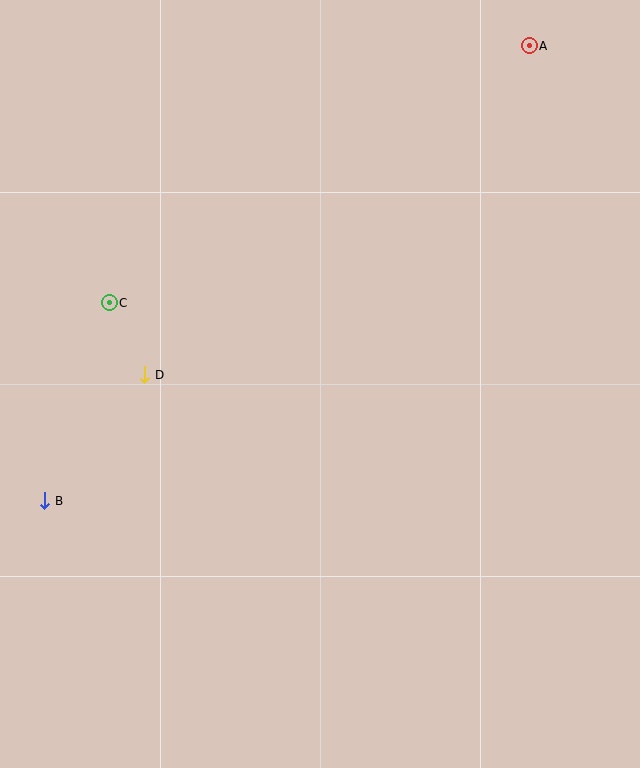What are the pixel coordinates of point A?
Point A is at (529, 46).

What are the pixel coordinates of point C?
Point C is at (109, 303).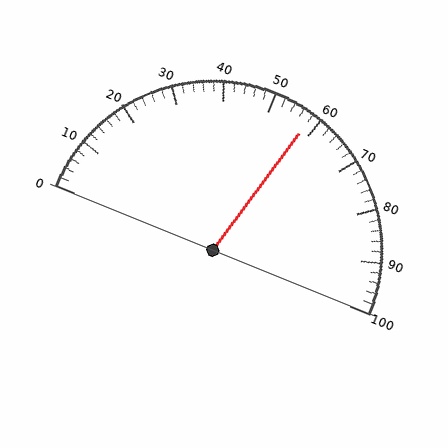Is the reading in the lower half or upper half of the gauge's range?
The reading is in the upper half of the range (0 to 100).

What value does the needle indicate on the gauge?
The needle indicates approximately 58.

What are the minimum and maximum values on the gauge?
The gauge ranges from 0 to 100.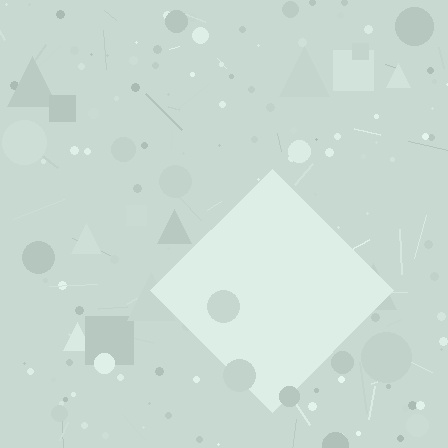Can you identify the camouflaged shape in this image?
The camouflaged shape is a diamond.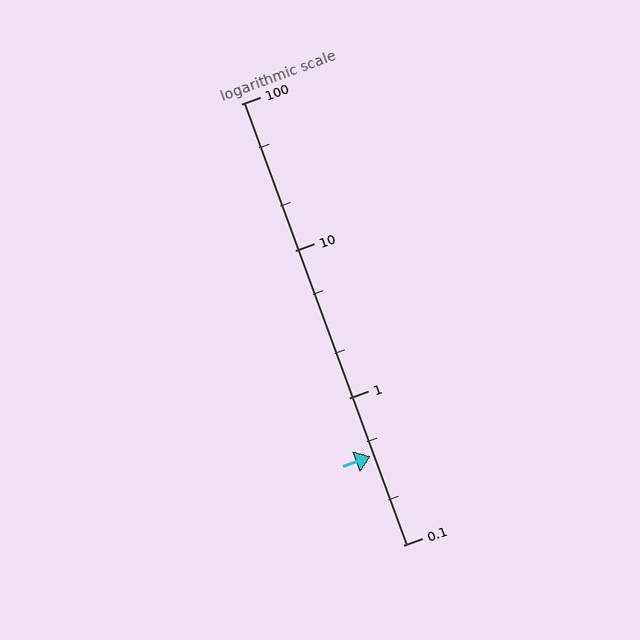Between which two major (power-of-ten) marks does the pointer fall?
The pointer is between 0.1 and 1.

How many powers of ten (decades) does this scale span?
The scale spans 3 decades, from 0.1 to 100.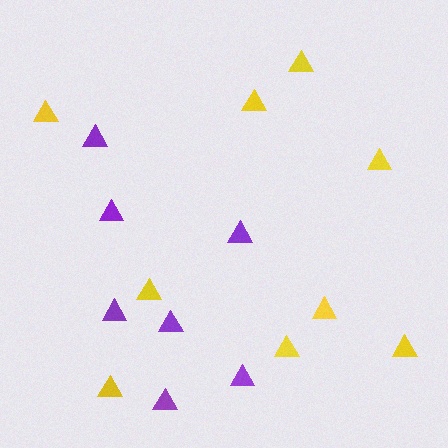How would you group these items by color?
There are 2 groups: one group of yellow triangles (9) and one group of purple triangles (7).